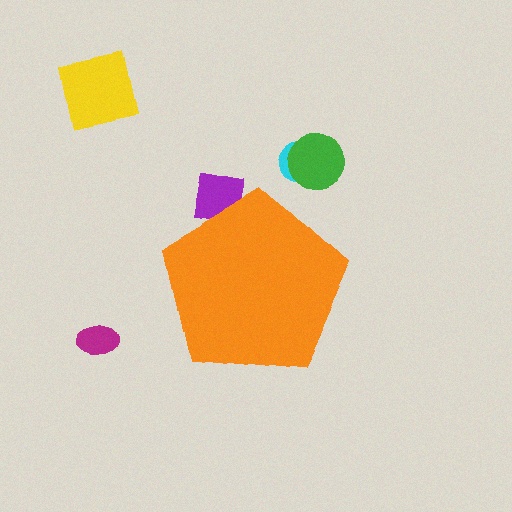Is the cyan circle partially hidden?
No, the cyan circle is fully visible.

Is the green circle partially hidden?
No, the green circle is fully visible.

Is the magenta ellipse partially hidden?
No, the magenta ellipse is fully visible.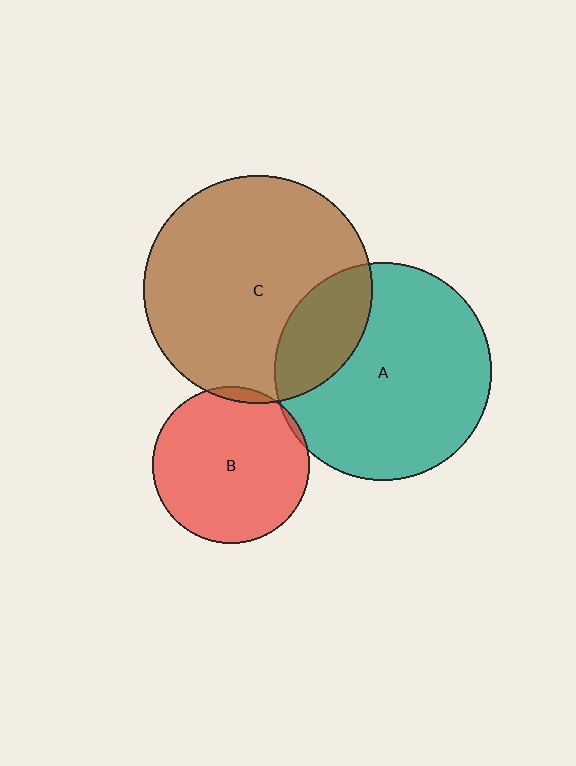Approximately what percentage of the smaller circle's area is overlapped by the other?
Approximately 25%.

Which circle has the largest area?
Circle C (brown).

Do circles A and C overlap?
Yes.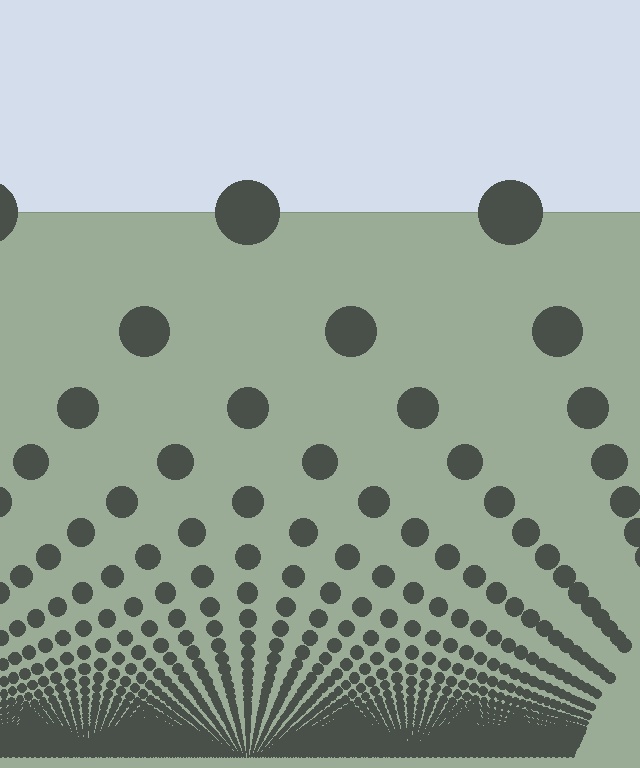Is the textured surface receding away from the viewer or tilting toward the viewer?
The surface appears to tilt toward the viewer. Texture elements get larger and sparser toward the top.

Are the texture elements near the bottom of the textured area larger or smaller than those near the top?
Smaller. The gradient is inverted — elements near the bottom are smaller and denser.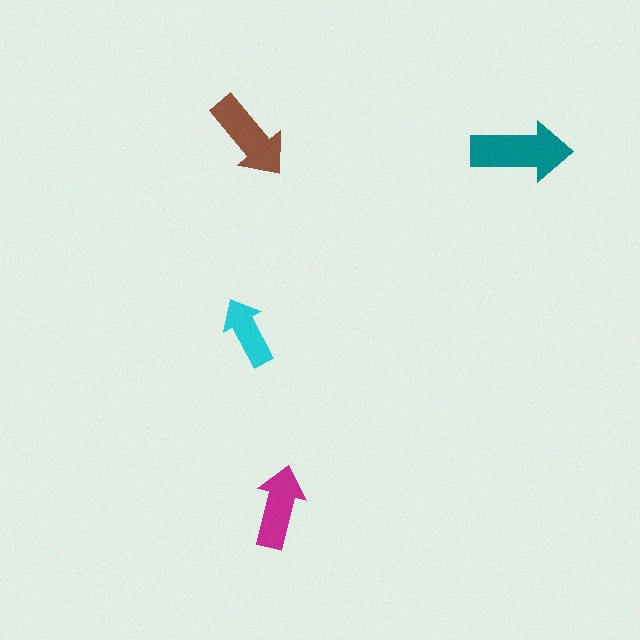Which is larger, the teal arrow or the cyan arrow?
The teal one.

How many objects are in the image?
There are 4 objects in the image.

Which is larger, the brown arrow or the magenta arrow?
The brown one.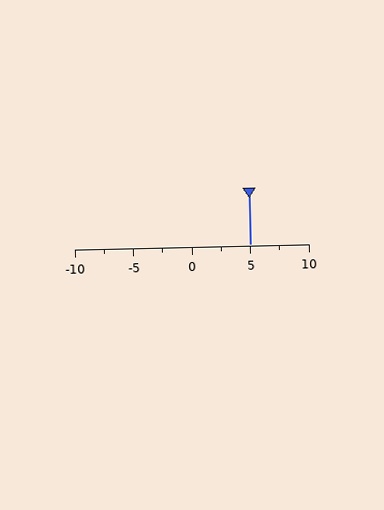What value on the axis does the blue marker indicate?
The marker indicates approximately 5.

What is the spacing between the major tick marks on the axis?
The major ticks are spaced 5 apart.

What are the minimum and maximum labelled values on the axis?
The axis runs from -10 to 10.